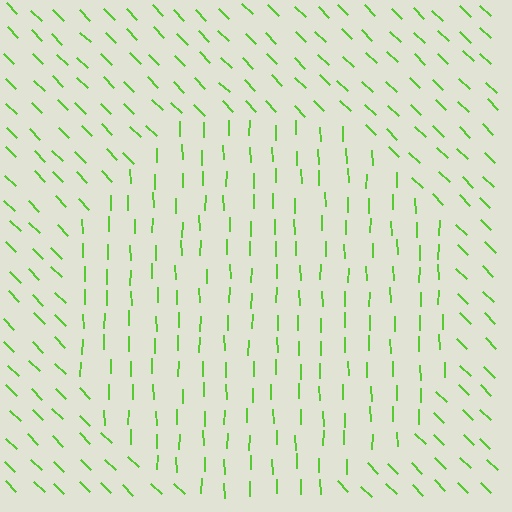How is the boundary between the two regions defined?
The boundary is defined purely by a change in line orientation (approximately 45 degrees difference). All lines are the same color and thickness.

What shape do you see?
I see a circle.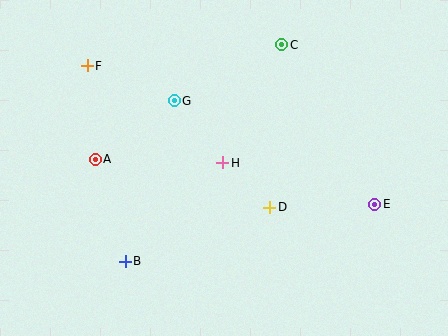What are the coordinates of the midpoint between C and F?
The midpoint between C and F is at (185, 55).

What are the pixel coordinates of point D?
Point D is at (270, 207).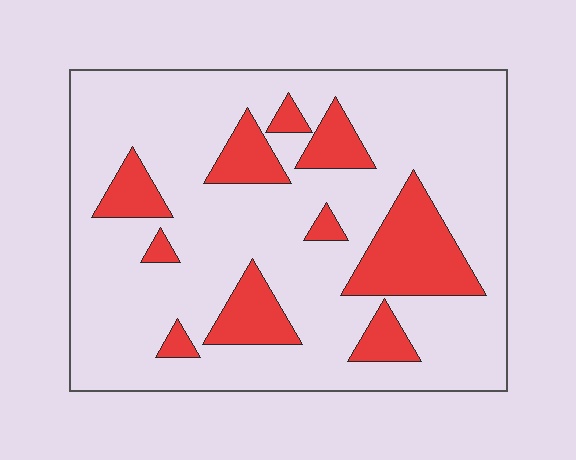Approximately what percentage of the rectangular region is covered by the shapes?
Approximately 20%.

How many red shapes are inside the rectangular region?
10.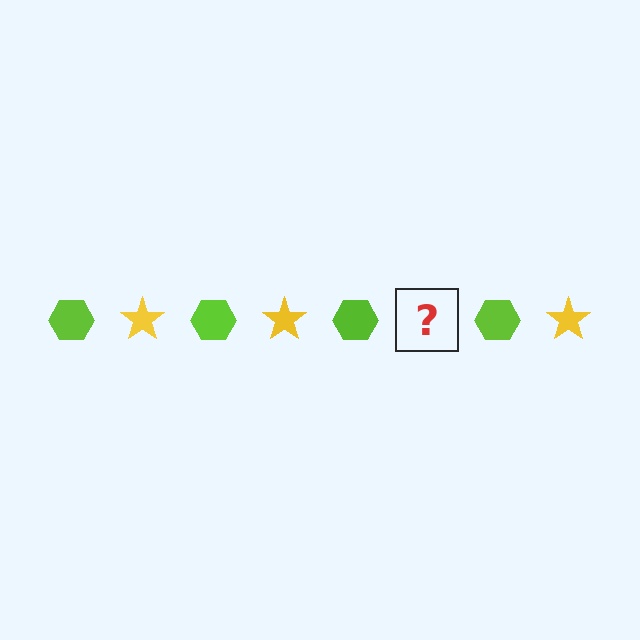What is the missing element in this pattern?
The missing element is a yellow star.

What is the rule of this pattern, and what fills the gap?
The rule is that the pattern alternates between lime hexagon and yellow star. The gap should be filled with a yellow star.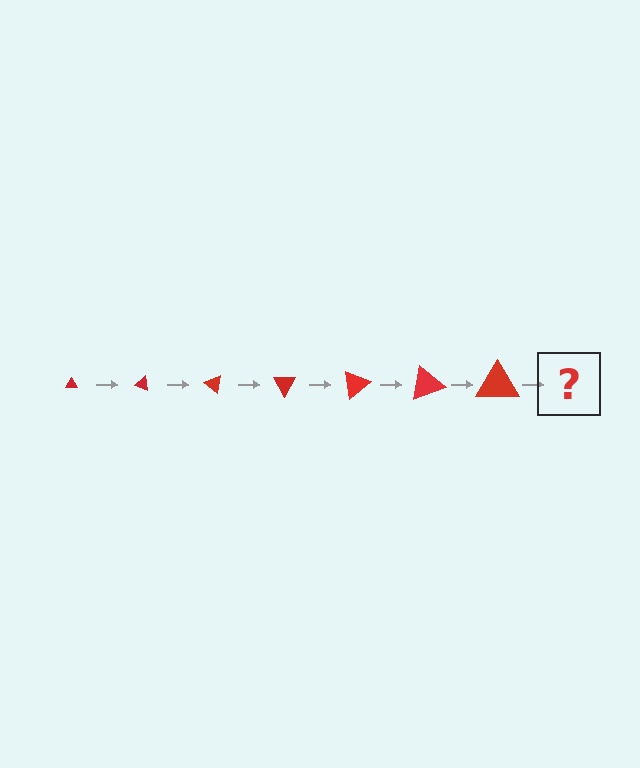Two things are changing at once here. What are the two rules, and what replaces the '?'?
The two rules are that the triangle grows larger each step and it rotates 20 degrees each step. The '?' should be a triangle, larger than the previous one and rotated 140 degrees from the start.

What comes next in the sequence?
The next element should be a triangle, larger than the previous one and rotated 140 degrees from the start.